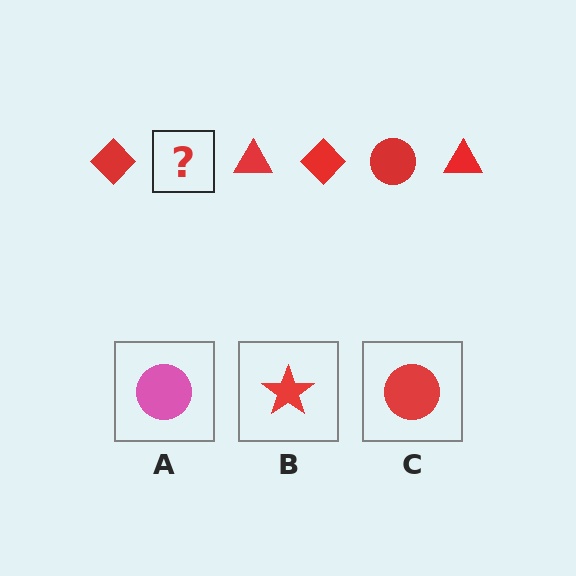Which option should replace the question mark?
Option C.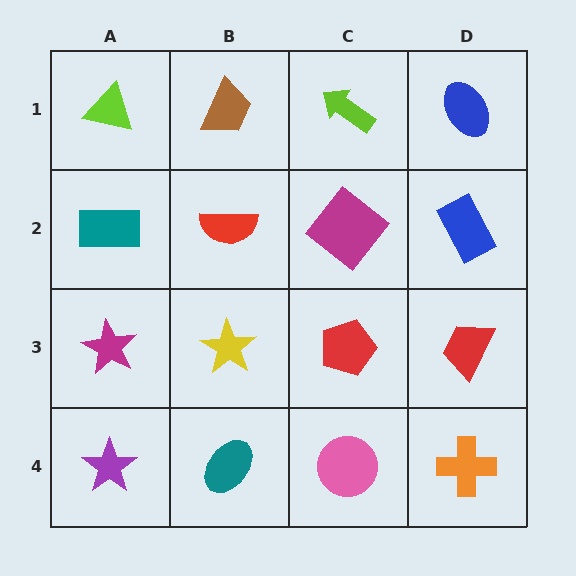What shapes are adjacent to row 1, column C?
A magenta diamond (row 2, column C), a brown trapezoid (row 1, column B), a blue ellipse (row 1, column D).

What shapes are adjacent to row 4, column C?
A red pentagon (row 3, column C), a teal ellipse (row 4, column B), an orange cross (row 4, column D).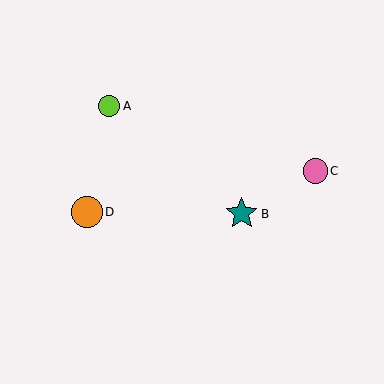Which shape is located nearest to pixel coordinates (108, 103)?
The lime circle (labeled A) at (109, 106) is nearest to that location.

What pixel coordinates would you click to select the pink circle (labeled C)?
Click at (315, 171) to select the pink circle C.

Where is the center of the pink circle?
The center of the pink circle is at (315, 171).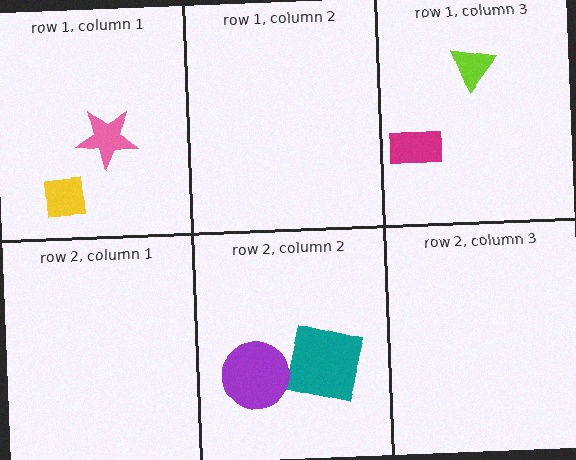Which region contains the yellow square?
The row 1, column 1 region.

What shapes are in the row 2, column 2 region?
The teal square, the purple circle.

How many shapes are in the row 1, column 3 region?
2.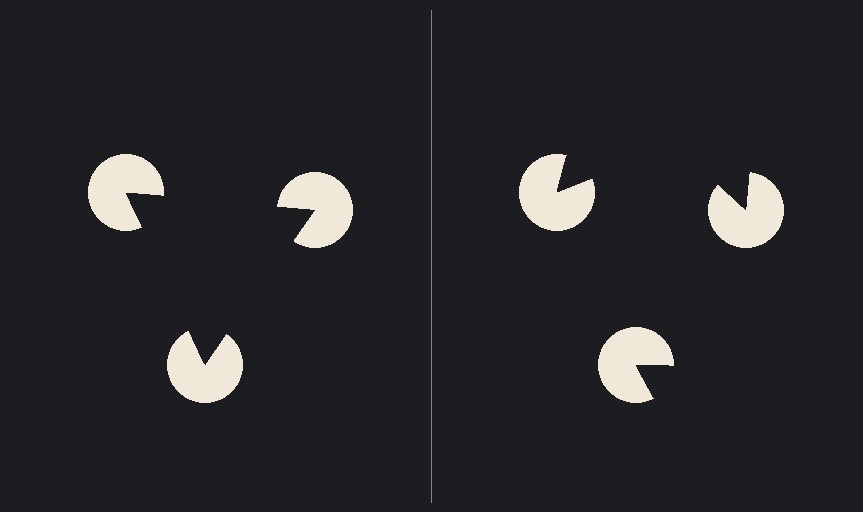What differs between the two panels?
The pac-man discs are positioned identically on both sides; only the wedge orientations differ. On the left they align to a triangle; on the right they are misaligned.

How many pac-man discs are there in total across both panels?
6 — 3 on each side.